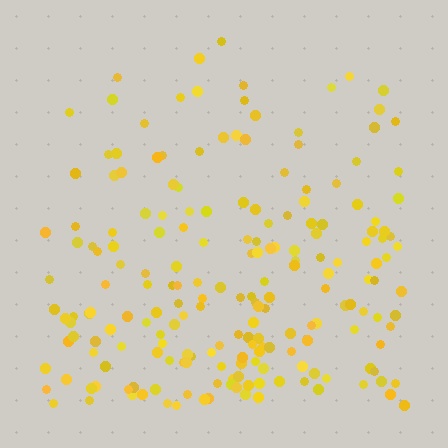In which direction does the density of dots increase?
From top to bottom, with the bottom side densest.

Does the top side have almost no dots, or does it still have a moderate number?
Still a moderate number, just noticeably fewer than the bottom.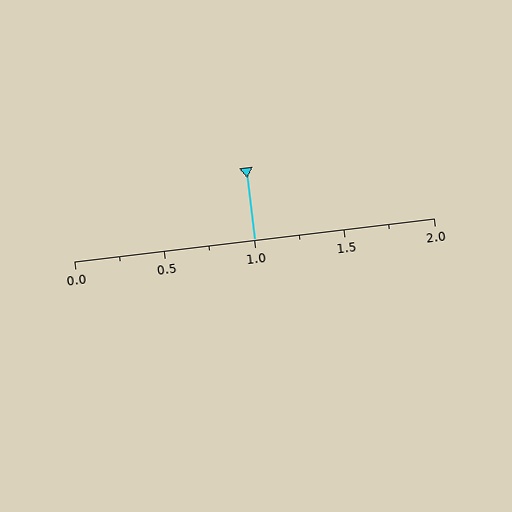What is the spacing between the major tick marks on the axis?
The major ticks are spaced 0.5 apart.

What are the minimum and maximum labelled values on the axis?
The axis runs from 0.0 to 2.0.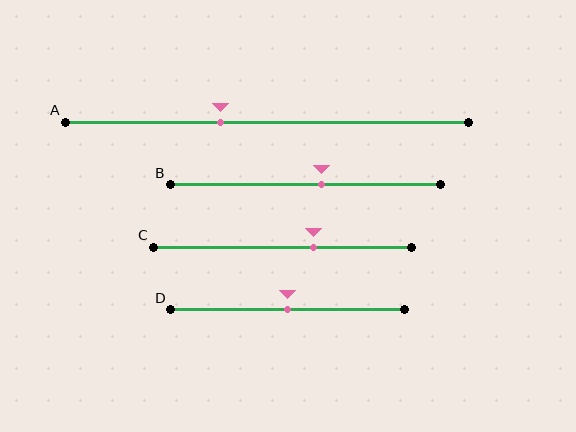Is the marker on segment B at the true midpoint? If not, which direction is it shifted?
No, the marker on segment B is shifted to the right by about 6% of the segment length.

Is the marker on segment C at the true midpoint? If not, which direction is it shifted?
No, the marker on segment C is shifted to the right by about 12% of the segment length.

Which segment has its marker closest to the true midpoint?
Segment D has its marker closest to the true midpoint.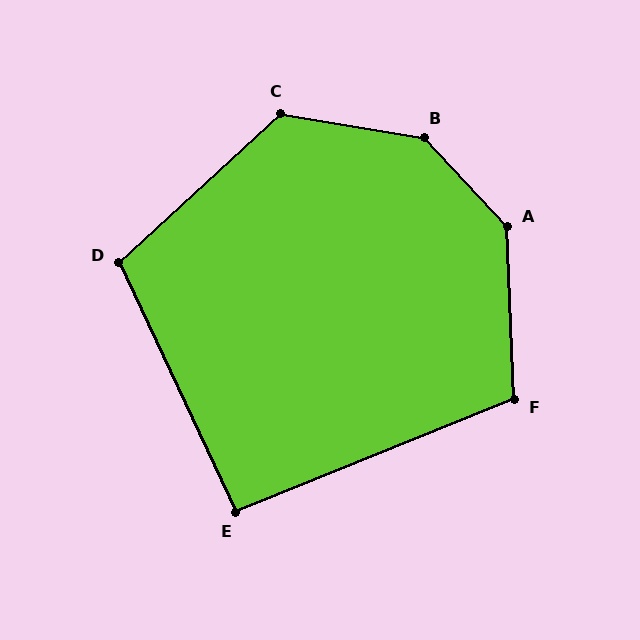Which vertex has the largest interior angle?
B, at approximately 143 degrees.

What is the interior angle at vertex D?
Approximately 107 degrees (obtuse).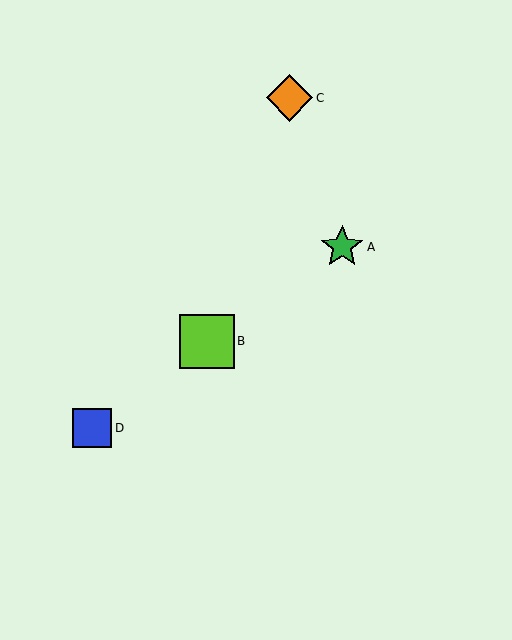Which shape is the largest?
The lime square (labeled B) is the largest.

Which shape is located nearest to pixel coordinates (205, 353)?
The lime square (labeled B) at (207, 341) is nearest to that location.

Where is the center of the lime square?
The center of the lime square is at (207, 341).